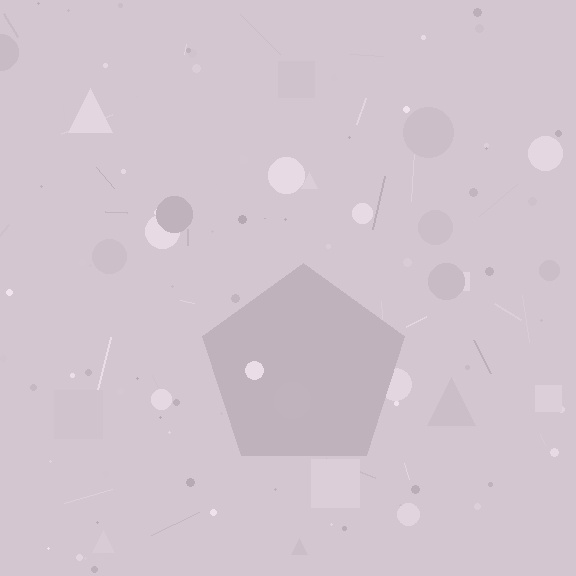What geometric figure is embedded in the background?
A pentagon is embedded in the background.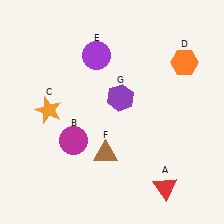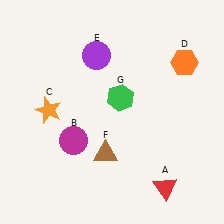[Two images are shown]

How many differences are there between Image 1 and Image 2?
There is 1 difference between the two images.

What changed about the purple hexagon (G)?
In Image 1, G is purple. In Image 2, it changed to green.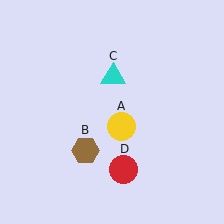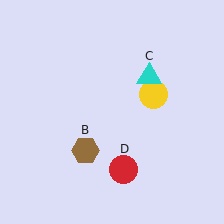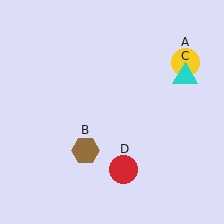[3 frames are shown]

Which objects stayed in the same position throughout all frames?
Brown hexagon (object B) and red circle (object D) remained stationary.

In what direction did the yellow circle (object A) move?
The yellow circle (object A) moved up and to the right.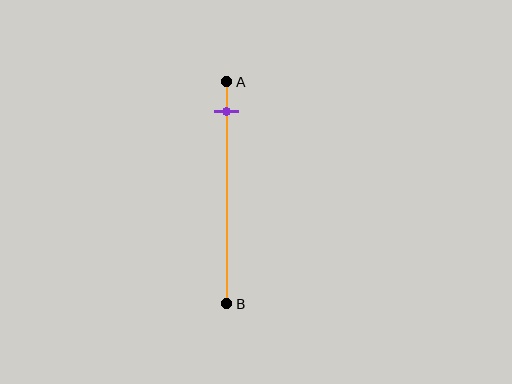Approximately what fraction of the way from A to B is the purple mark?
The purple mark is approximately 15% of the way from A to B.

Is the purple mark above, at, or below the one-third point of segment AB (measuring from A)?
The purple mark is above the one-third point of segment AB.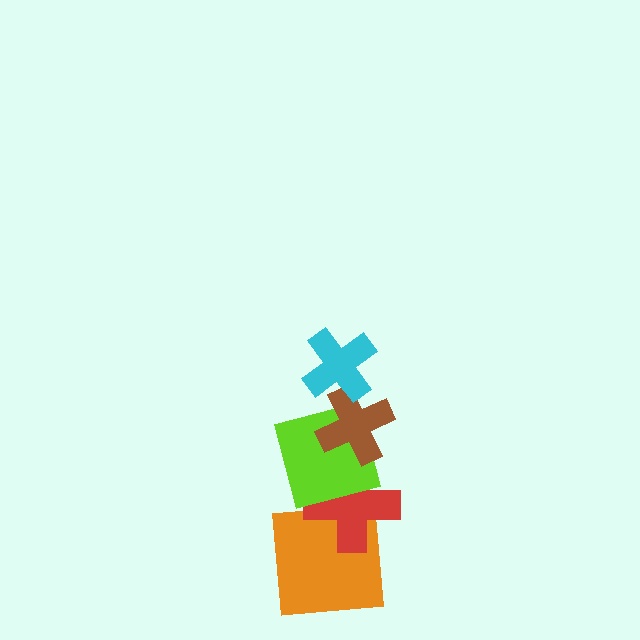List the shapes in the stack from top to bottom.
From top to bottom: the cyan cross, the brown cross, the lime square, the red cross, the orange square.